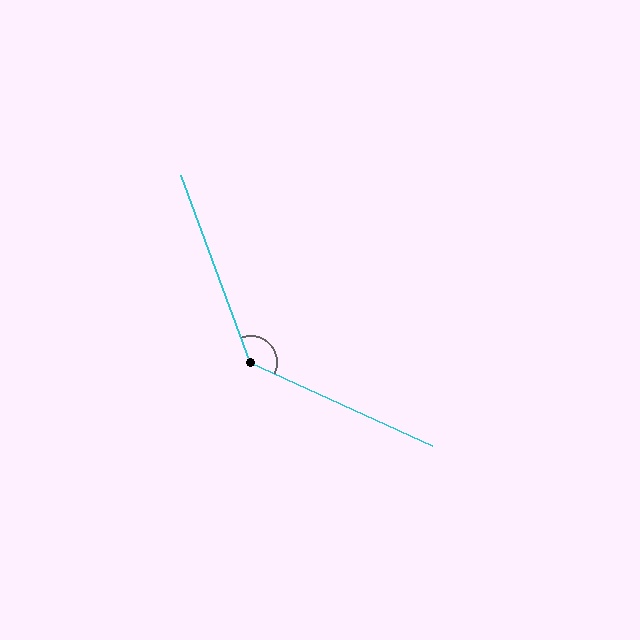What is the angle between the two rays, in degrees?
Approximately 135 degrees.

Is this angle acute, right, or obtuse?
It is obtuse.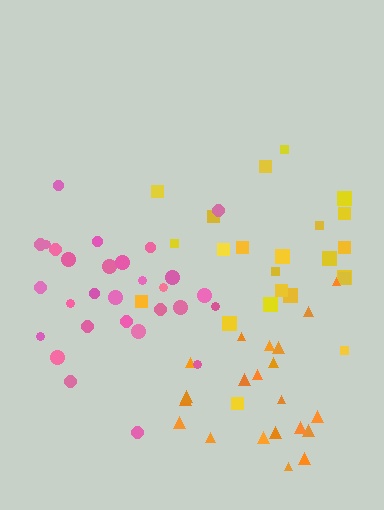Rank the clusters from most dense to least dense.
orange, pink, yellow.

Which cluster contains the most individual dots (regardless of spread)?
Pink (29).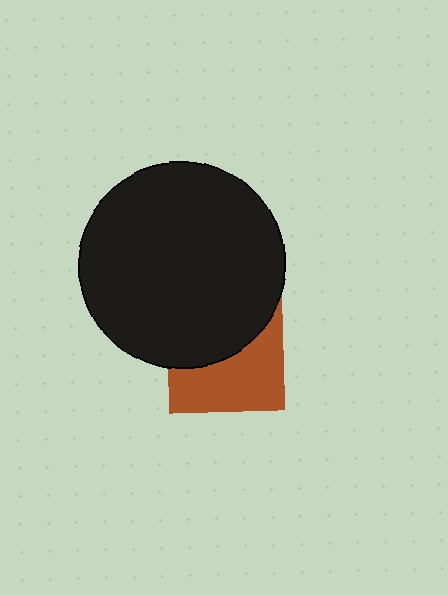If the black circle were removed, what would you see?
You would see the complete brown square.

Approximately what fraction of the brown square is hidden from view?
Roughly 48% of the brown square is hidden behind the black circle.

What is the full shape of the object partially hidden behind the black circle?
The partially hidden object is a brown square.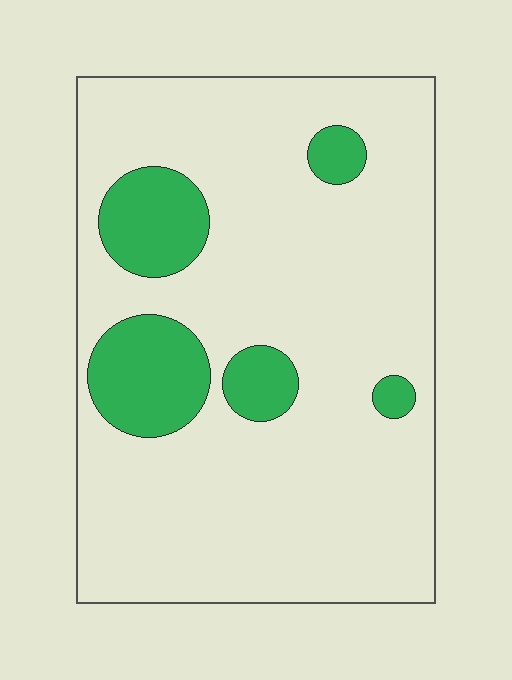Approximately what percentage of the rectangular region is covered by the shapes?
Approximately 15%.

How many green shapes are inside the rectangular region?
5.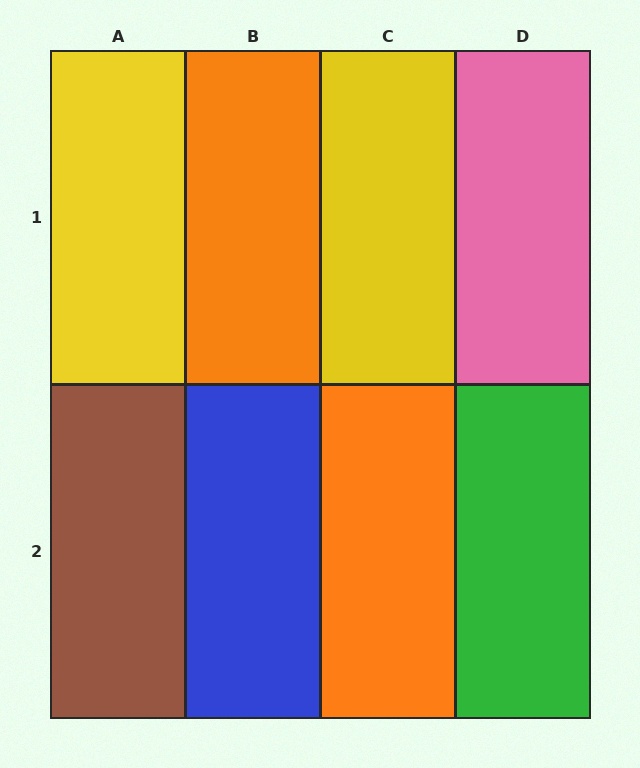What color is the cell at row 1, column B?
Orange.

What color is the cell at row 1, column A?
Yellow.